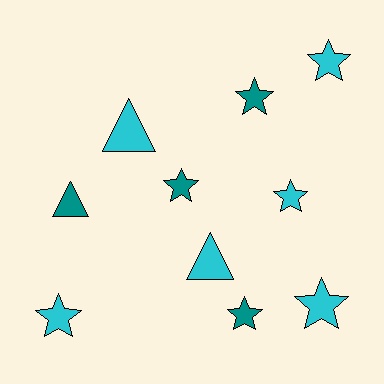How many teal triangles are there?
There is 1 teal triangle.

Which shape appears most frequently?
Star, with 7 objects.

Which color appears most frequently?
Cyan, with 6 objects.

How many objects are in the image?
There are 10 objects.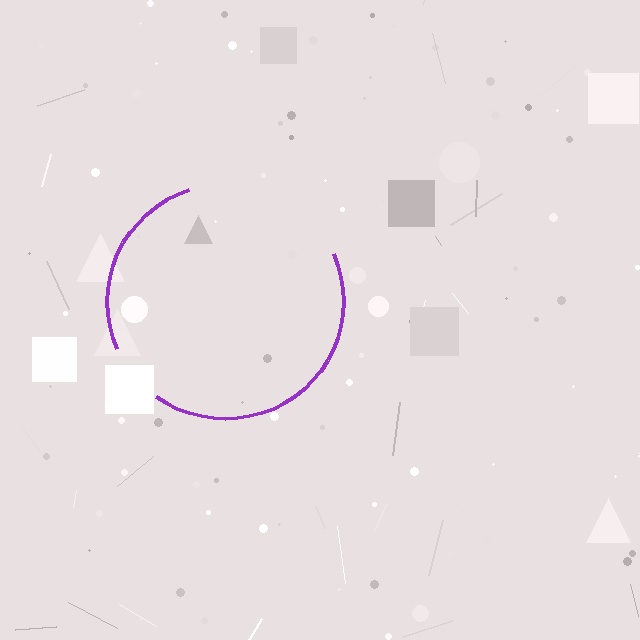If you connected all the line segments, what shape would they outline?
They would outline a circle.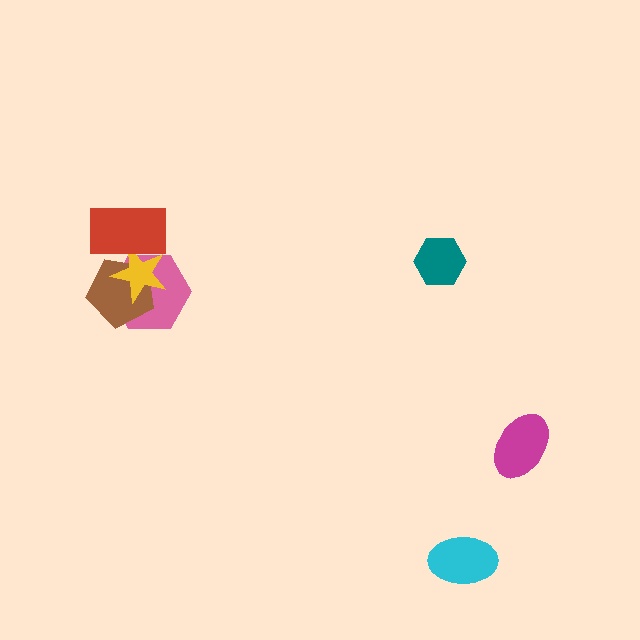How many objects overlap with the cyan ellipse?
0 objects overlap with the cyan ellipse.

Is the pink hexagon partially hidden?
Yes, it is partially covered by another shape.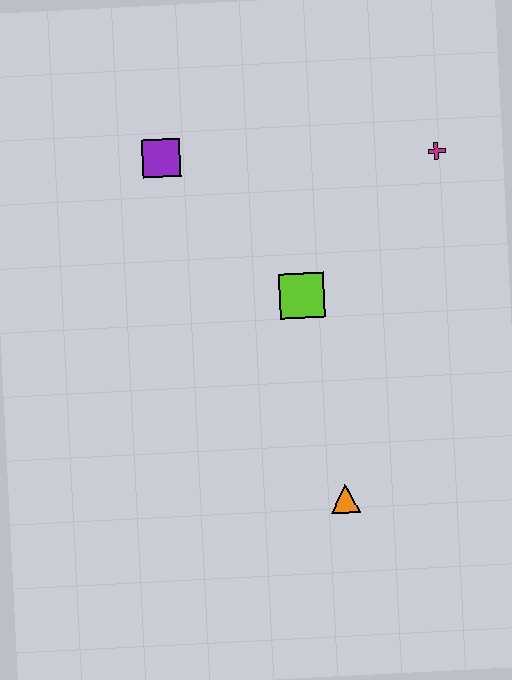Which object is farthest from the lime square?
The orange triangle is farthest from the lime square.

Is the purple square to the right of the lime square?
No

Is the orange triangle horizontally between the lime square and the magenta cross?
Yes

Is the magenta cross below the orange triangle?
No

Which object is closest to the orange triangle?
The lime square is closest to the orange triangle.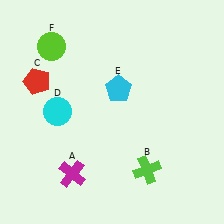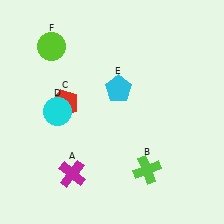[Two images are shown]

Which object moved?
The red pentagon (C) moved right.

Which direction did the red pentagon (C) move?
The red pentagon (C) moved right.